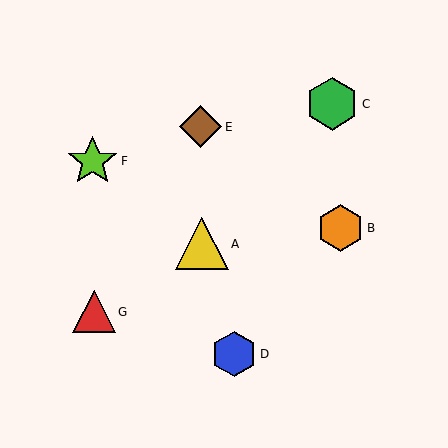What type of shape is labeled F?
Shape F is a lime star.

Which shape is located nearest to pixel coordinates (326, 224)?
The orange hexagon (labeled B) at (341, 228) is nearest to that location.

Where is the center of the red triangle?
The center of the red triangle is at (94, 312).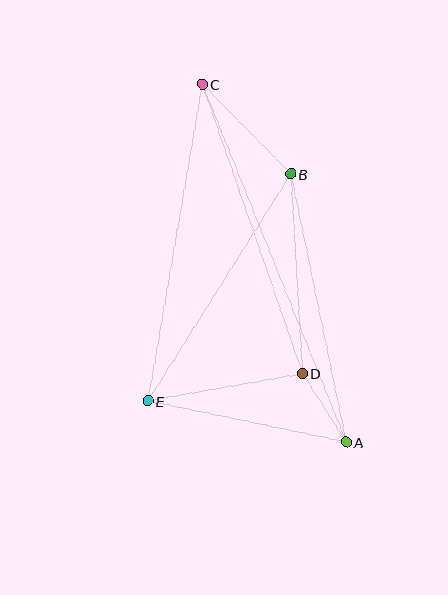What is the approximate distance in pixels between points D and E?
The distance between D and E is approximately 157 pixels.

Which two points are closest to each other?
Points A and D are closest to each other.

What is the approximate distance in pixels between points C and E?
The distance between C and E is approximately 321 pixels.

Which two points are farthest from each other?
Points A and C are farthest from each other.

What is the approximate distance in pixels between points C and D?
The distance between C and D is approximately 306 pixels.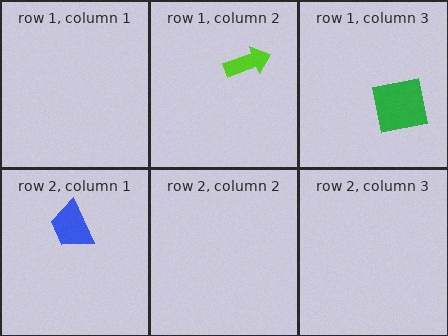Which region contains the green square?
The row 1, column 3 region.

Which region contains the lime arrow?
The row 1, column 2 region.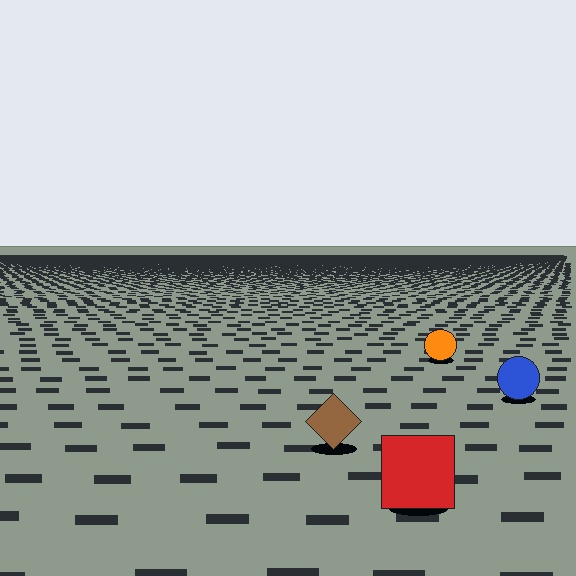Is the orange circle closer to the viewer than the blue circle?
No. The blue circle is closer — you can tell from the texture gradient: the ground texture is coarser near it.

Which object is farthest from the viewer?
The orange circle is farthest from the viewer. It appears smaller and the ground texture around it is denser.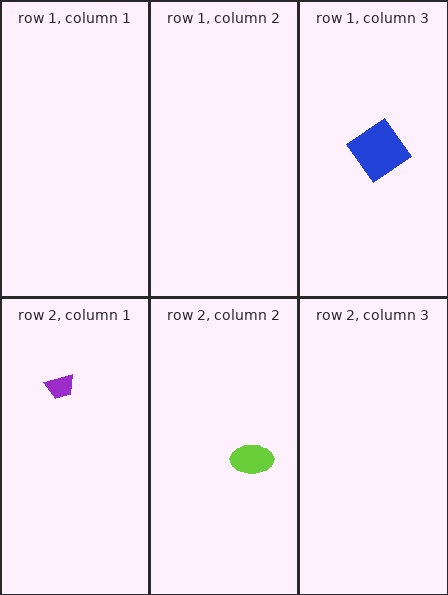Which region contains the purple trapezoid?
The row 2, column 1 region.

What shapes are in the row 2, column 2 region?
The lime ellipse.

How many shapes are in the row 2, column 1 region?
1.